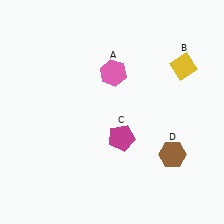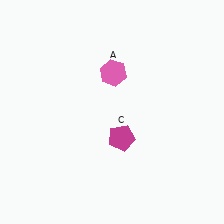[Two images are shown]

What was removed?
The yellow diamond (B), the brown hexagon (D) were removed in Image 2.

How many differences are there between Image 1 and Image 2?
There are 2 differences between the two images.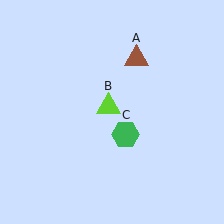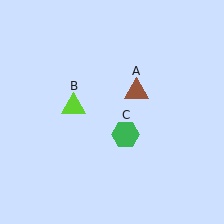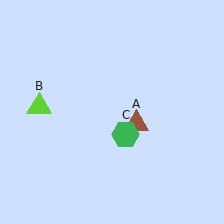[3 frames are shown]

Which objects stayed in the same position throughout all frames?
Green hexagon (object C) remained stationary.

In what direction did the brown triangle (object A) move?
The brown triangle (object A) moved down.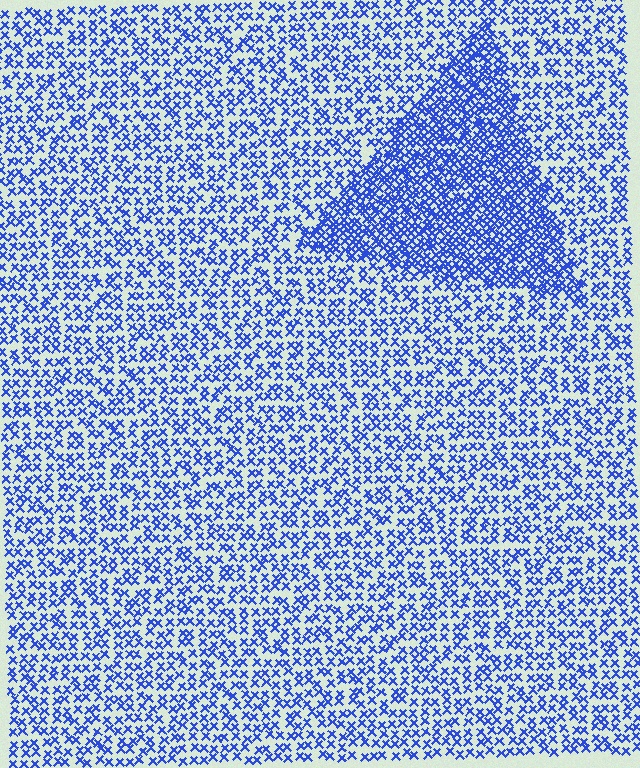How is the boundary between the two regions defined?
The boundary is defined by a change in element density (approximately 2.0x ratio). All elements are the same color, size, and shape.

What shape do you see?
I see a triangle.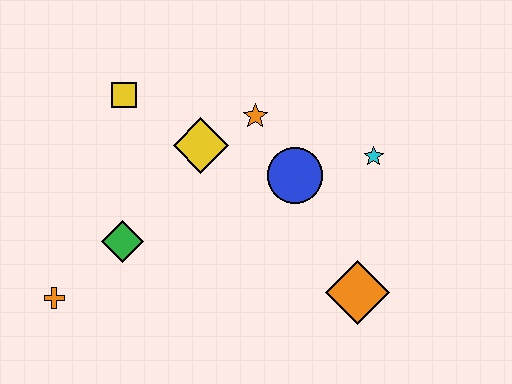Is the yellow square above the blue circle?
Yes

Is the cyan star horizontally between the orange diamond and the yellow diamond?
No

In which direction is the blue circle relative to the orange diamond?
The blue circle is above the orange diamond.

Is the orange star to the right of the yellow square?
Yes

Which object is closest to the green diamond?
The orange cross is closest to the green diamond.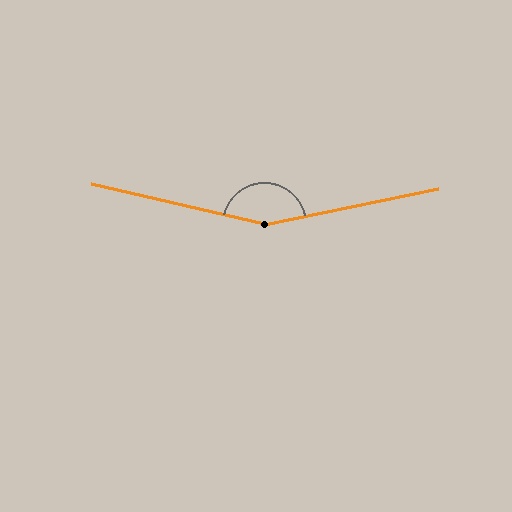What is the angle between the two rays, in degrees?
Approximately 155 degrees.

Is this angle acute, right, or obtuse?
It is obtuse.